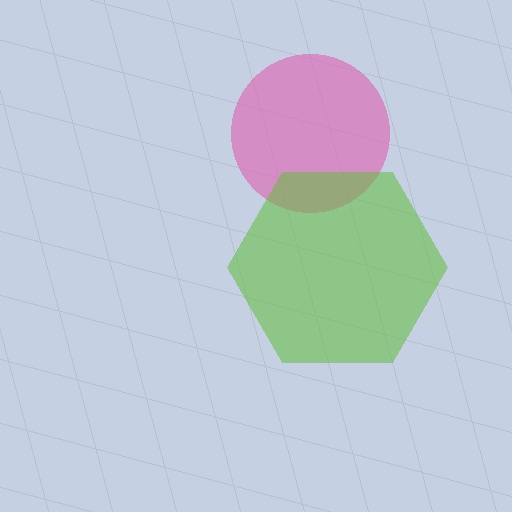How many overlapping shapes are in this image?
There are 2 overlapping shapes in the image.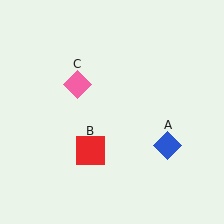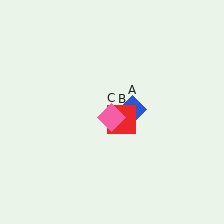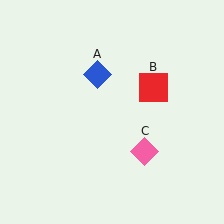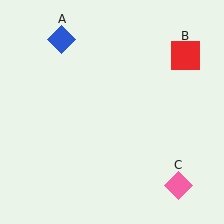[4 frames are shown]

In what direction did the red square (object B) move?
The red square (object B) moved up and to the right.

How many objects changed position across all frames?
3 objects changed position: blue diamond (object A), red square (object B), pink diamond (object C).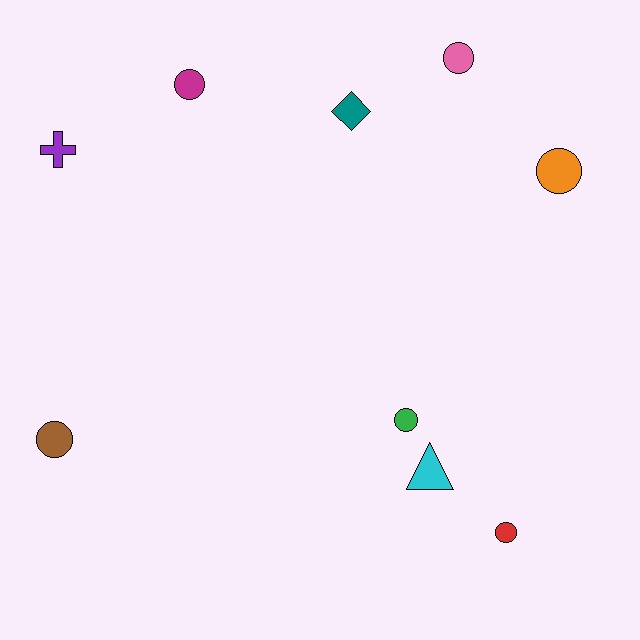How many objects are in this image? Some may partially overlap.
There are 9 objects.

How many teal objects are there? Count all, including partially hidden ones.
There is 1 teal object.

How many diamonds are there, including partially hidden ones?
There is 1 diamond.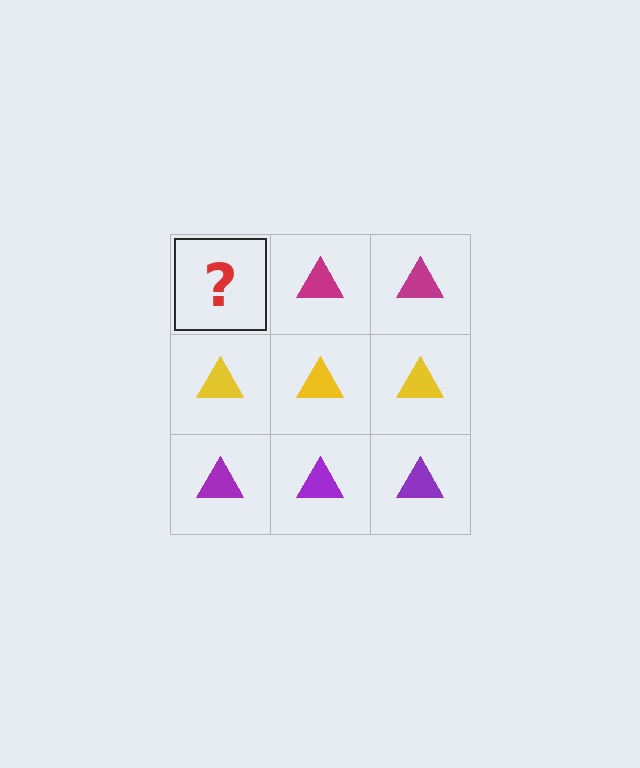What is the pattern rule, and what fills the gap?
The rule is that each row has a consistent color. The gap should be filled with a magenta triangle.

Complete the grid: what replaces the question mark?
The question mark should be replaced with a magenta triangle.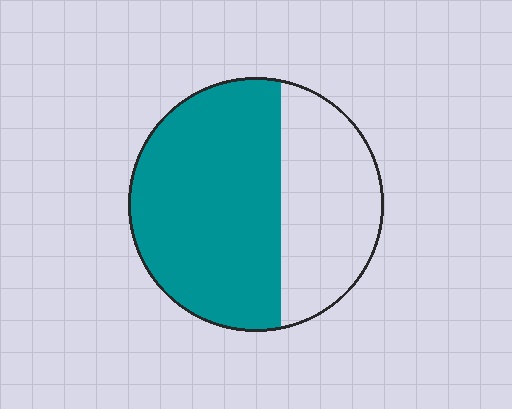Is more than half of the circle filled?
Yes.